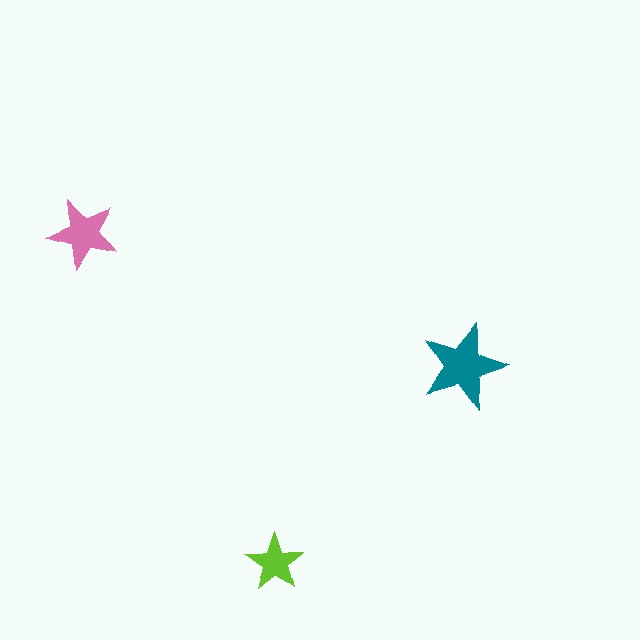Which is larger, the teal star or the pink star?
The teal one.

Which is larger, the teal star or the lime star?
The teal one.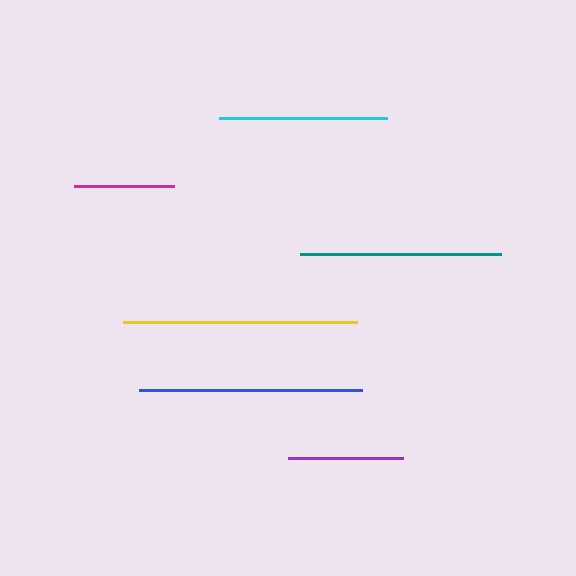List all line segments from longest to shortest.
From longest to shortest: yellow, blue, teal, cyan, purple, magenta.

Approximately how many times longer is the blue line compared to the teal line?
The blue line is approximately 1.1 times the length of the teal line.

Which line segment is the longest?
The yellow line is the longest at approximately 234 pixels.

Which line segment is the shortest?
The magenta line is the shortest at approximately 101 pixels.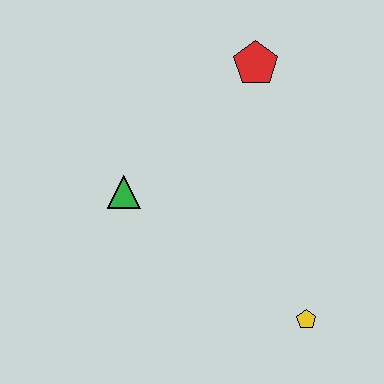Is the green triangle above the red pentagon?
No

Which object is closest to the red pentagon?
The green triangle is closest to the red pentagon.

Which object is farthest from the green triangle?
The yellow pentagon is farthest from the green triangle.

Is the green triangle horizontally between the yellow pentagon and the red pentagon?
No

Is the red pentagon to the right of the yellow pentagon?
No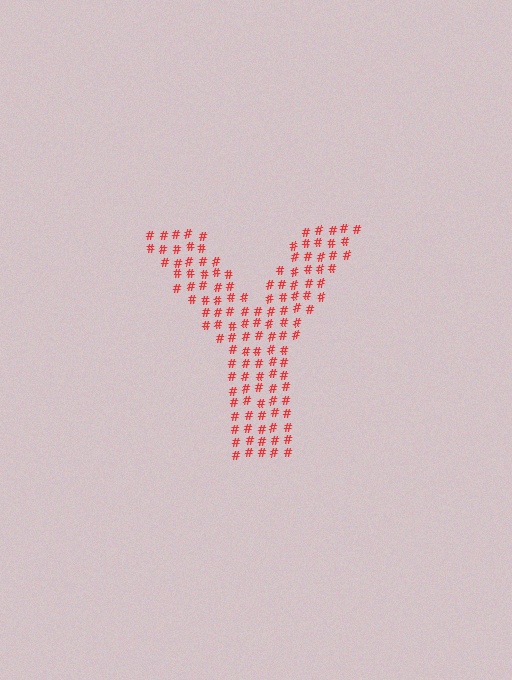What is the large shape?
The large shape is the letter Y.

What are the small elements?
The small elements are hash symbols.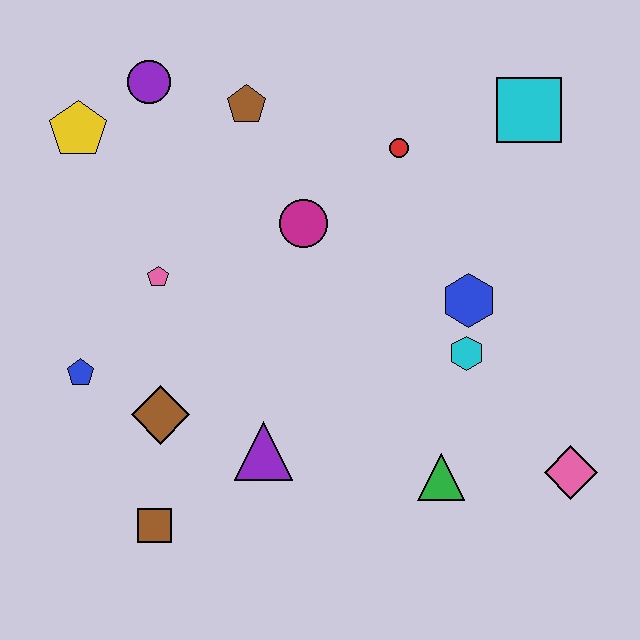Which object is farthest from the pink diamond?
The yellow pentagon is farthest from the pink diamond.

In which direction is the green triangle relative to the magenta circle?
The green triangle is below the magenta circle.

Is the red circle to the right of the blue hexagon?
No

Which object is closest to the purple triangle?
The brown diamond is closest to the purple triangle.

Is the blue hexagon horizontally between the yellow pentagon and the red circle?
No